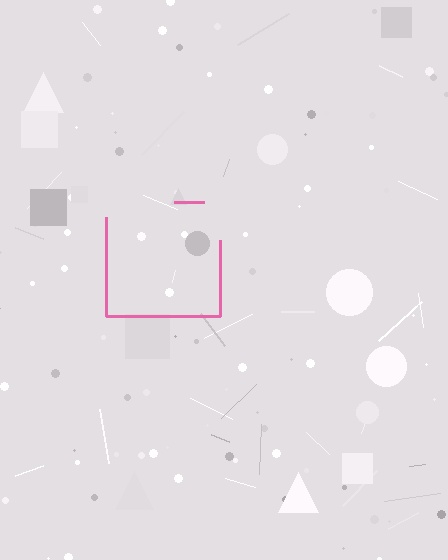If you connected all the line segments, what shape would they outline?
They would outline a square.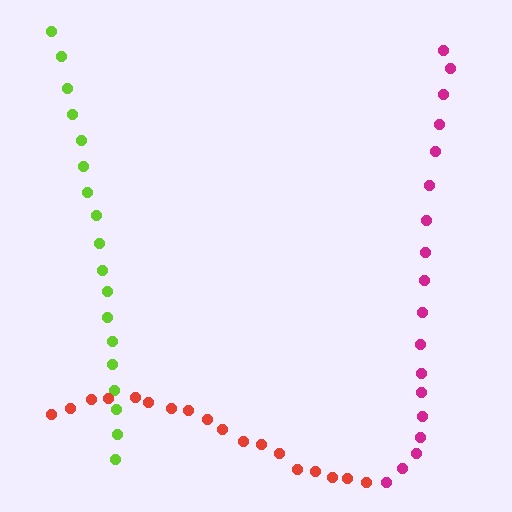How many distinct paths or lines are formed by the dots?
There are 3 distinct paths.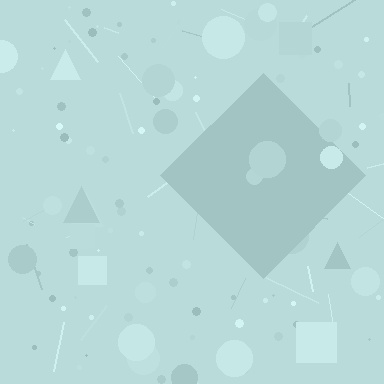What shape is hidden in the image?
A diamond is hidden in the image.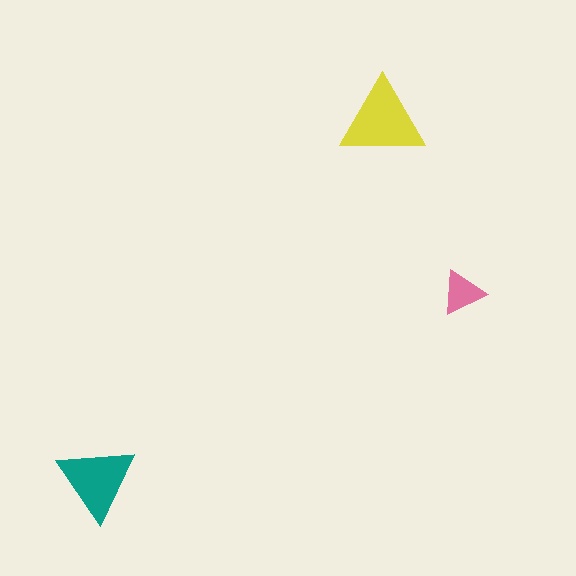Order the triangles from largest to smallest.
the yellow one, the teal one, the pink one.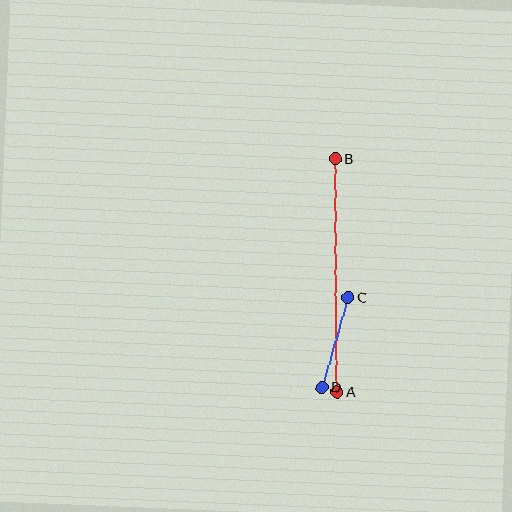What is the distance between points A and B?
The distance is approximately 234 pixels.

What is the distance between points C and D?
The distance is approximately 94 pixels.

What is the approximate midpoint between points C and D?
The midpoint is at approximately (335, 342) pixels.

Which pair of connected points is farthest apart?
Points A and B are farthest apart.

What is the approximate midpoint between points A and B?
The midpoint is at approximately (336, 275) pixels.